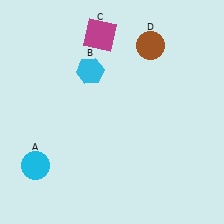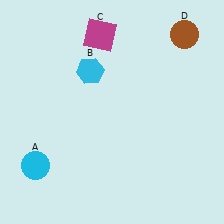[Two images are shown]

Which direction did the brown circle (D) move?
The brown circle (D) moved right.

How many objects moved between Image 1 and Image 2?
1 object moved between the two images.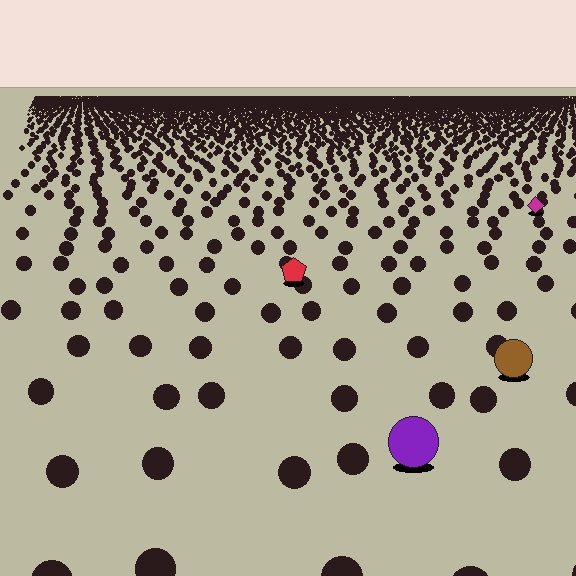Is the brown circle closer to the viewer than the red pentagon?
Yes. The brown circle is closer — you can tell from the texture gradient: the ground texture is coarser near it.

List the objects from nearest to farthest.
From nearest to farthest: the purple circle, the brown circle, the red pentagon, the magenta diamond.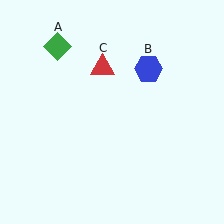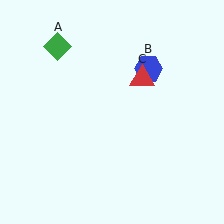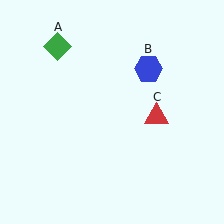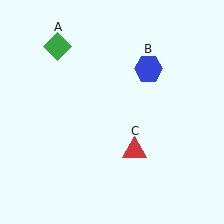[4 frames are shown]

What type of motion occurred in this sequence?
The red triangle (object C) rotated clockwise around the center of the scene.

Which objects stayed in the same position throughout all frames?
Green diamond (object A) and blue hexagon (object B) remained stationary.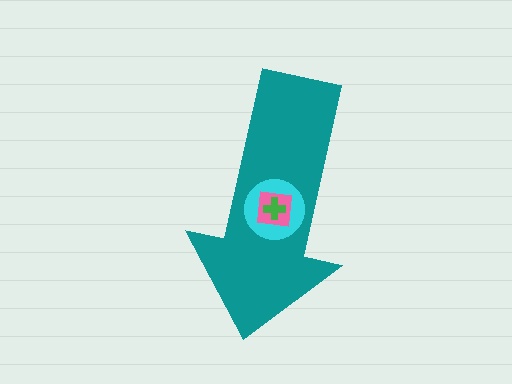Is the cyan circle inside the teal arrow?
Yes.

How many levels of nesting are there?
4.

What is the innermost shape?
The green cross.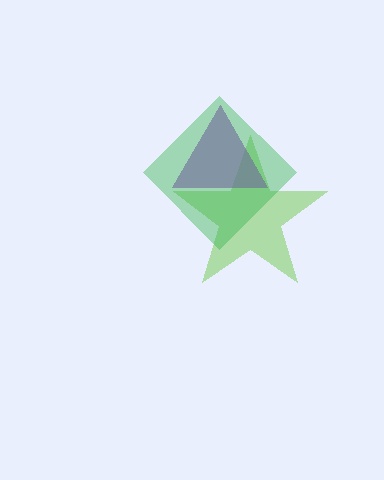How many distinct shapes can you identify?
There are 3 distinct shapes: a lime star, a purple triangle, a green diamond.